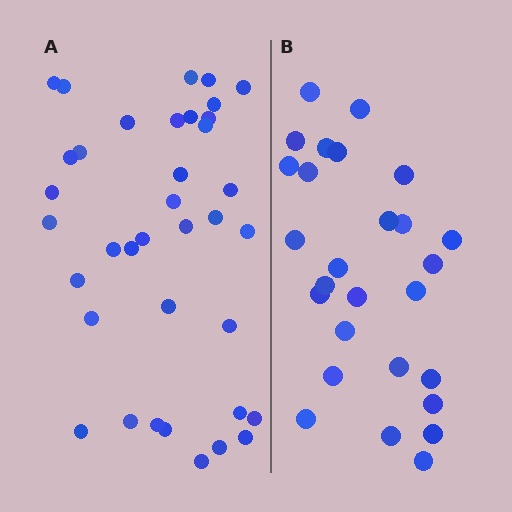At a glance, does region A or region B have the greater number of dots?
Region A (the left region) has more dots.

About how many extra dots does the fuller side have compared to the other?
Region A has roughly 10 or so more dots than region B.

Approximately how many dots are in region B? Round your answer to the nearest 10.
About 30 dots. (The exact count is 27, which rounds to 30.)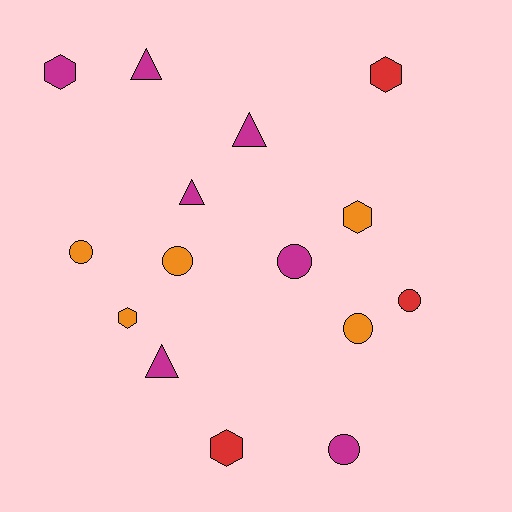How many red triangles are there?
There are no red triangles.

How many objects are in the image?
There are 15 objects.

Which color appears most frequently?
Magenta, with 7 objects.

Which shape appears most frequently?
Circle, with 6 objects.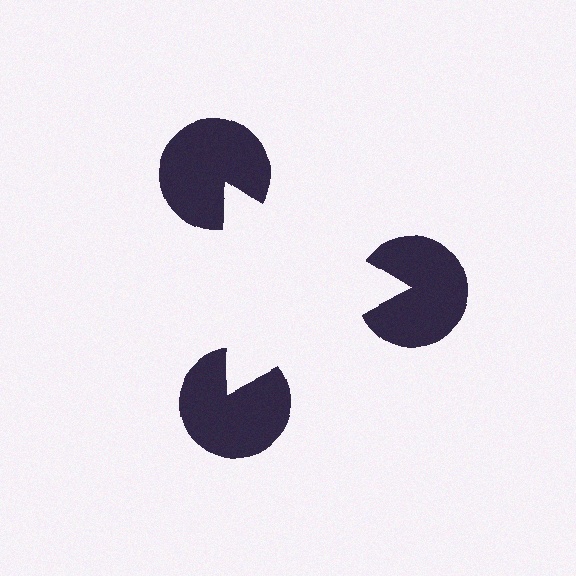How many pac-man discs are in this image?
There are 3 — one at each vertex of the illusory triangle.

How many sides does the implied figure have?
3 sides.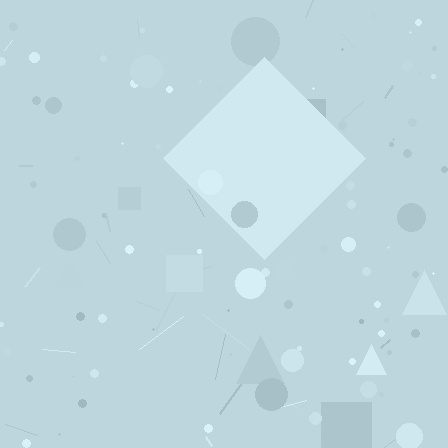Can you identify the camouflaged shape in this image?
The camouflaged shape is a diamond.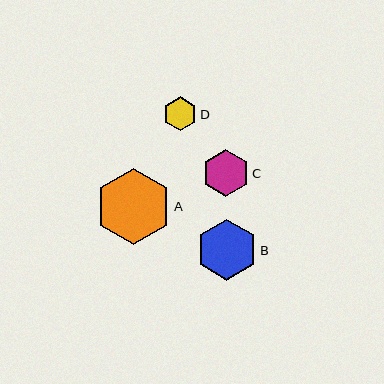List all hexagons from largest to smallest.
From largest to smallest: A, B, C, D.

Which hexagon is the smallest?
Hexagon D is the smallest with a size of approximately 34 pixels.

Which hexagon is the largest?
Hexagon A is the largest with a size of approximately 76 pixels.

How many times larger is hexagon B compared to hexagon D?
Hexagon B is approximately 1.8 times the size of hexagon D.